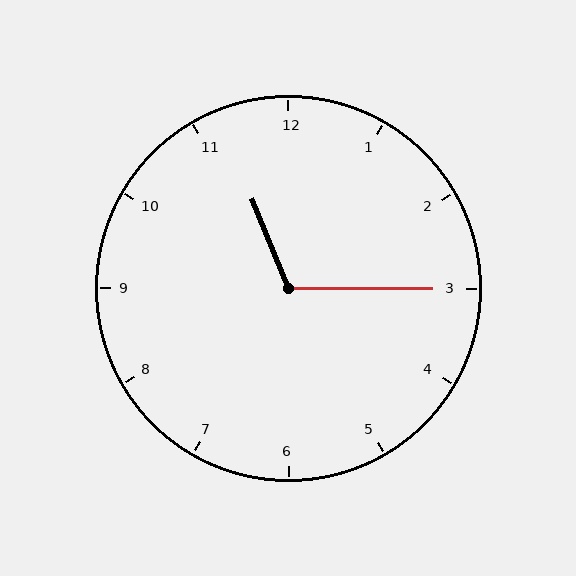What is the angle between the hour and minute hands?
Approximately 112 degrees.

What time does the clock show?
11:15.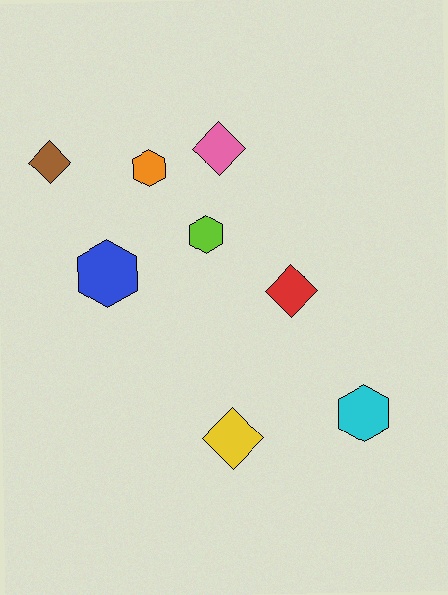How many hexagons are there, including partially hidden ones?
There are 4 hexagons.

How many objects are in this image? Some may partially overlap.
There are 8 objects.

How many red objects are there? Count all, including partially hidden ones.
There is 1 red object.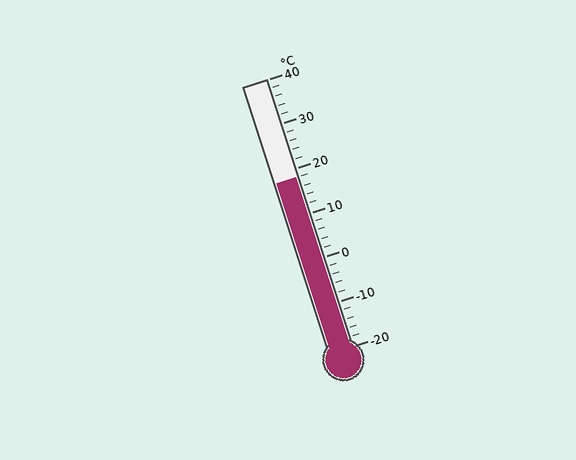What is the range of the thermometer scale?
The thermometer scale ranges from -20°C to 40°C.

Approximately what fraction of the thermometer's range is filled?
The thermometer is filled to approximately 65% of its range.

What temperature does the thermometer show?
The thermometer shows approximately 18°C.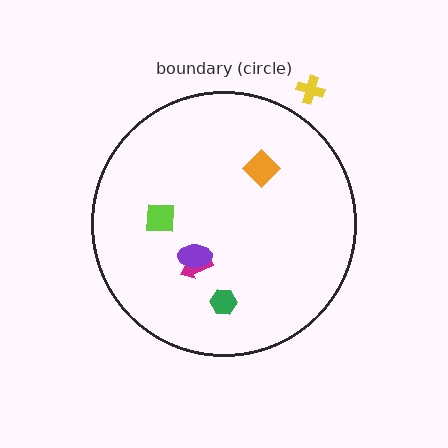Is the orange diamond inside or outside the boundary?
Inside.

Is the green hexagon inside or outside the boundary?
Inside.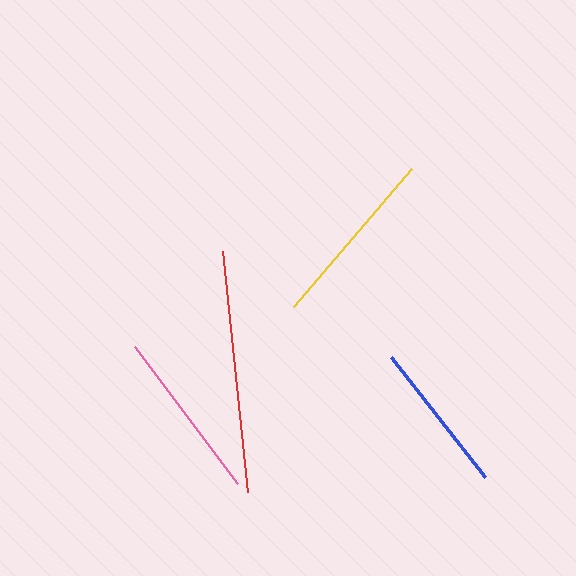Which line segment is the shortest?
The blue line is the shortest at approximately 152 pixels.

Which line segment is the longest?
The red line is the longest at approximately 242 pixels.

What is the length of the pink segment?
The pink segment is approximately 171 pixels long.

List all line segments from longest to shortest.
From longest to shortest: red, yellow, pink, blue.